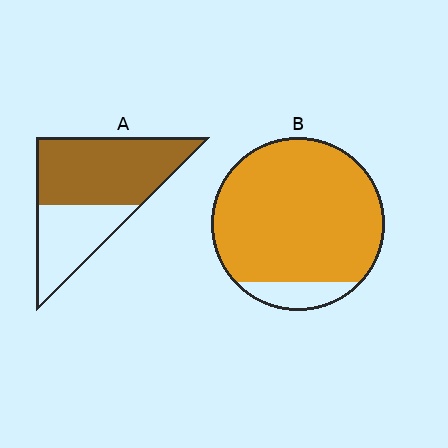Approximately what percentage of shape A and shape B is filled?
A is approximately 65% and B is approximately 90%.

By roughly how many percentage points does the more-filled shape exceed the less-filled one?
By roughly 25 percentage points (B over A).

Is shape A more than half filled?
Yes.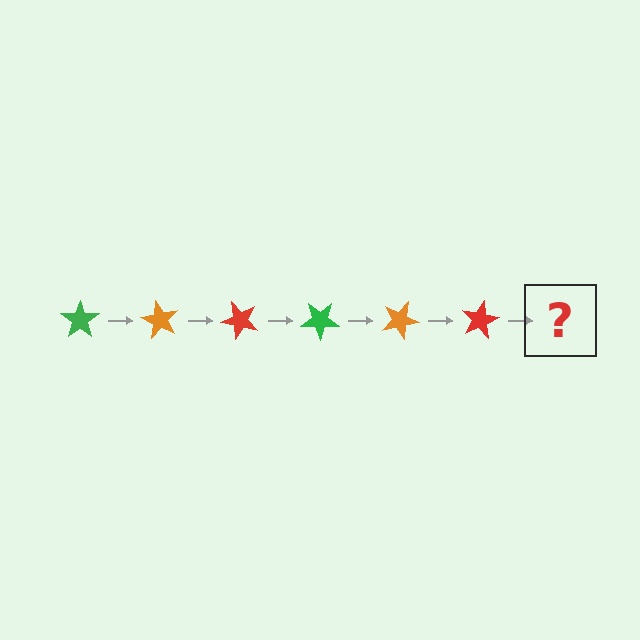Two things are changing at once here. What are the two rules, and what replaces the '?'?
The two rules are that it rotates 60 degrees each step and the color cycles through green, orange, and red. The '?' should be a green star, rotated 360 degrees from the start.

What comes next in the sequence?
The next element should be a green star, rotated 360 degrees from the start.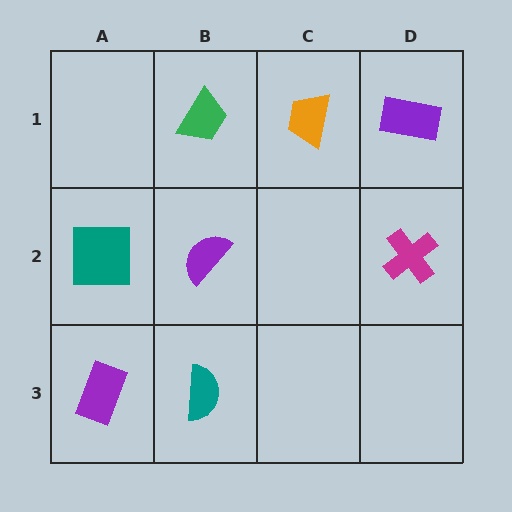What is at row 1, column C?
An orange trapezoid.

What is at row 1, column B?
A green trapezoid.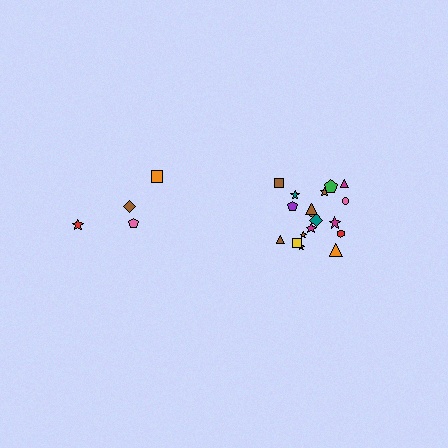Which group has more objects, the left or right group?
The right group.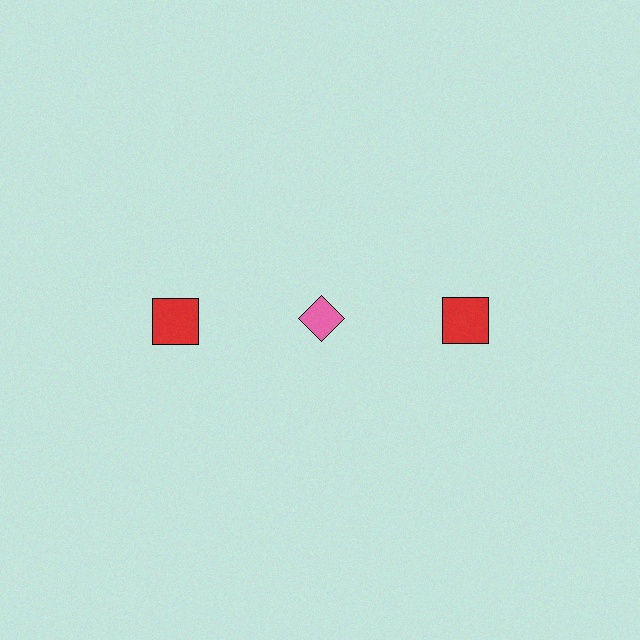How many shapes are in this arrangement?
There are 3 shapes arranged in a grid pattern.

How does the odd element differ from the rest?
It differs in both color (pink instead of red) and shape (diamond instead of square).